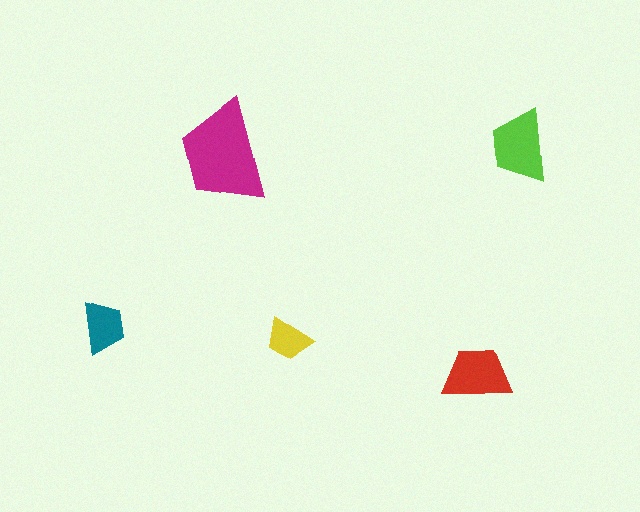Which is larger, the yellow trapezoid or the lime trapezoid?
The lime one.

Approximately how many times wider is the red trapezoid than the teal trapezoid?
About 1.5 times wider.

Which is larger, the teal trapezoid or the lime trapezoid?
The lime one.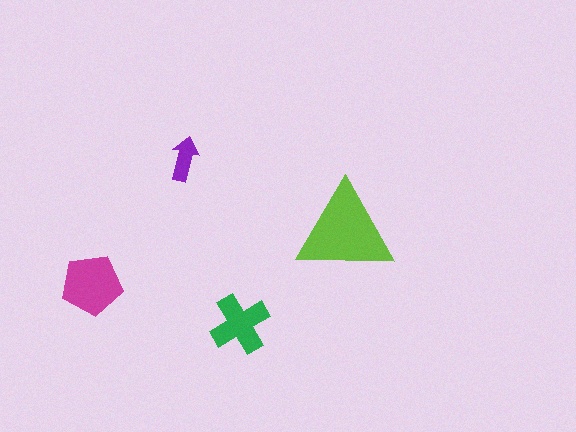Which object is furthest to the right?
The lime triangle is rightmost.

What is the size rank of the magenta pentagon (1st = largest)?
2nd.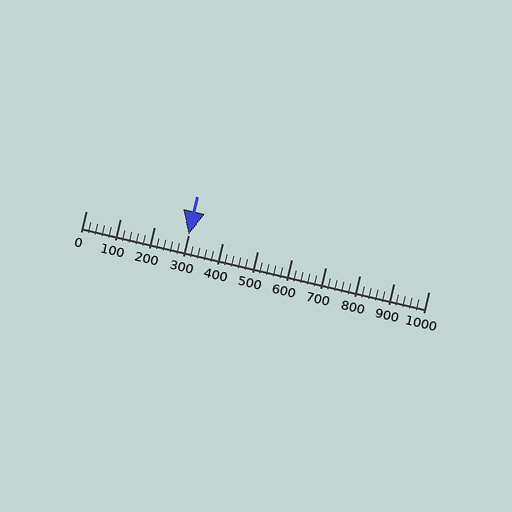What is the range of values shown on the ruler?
The ruler shows values from 0 to 1000.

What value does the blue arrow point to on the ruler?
The blue arrow points to approximately 300.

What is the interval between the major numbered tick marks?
The major tick marks are spaced 100 units apart.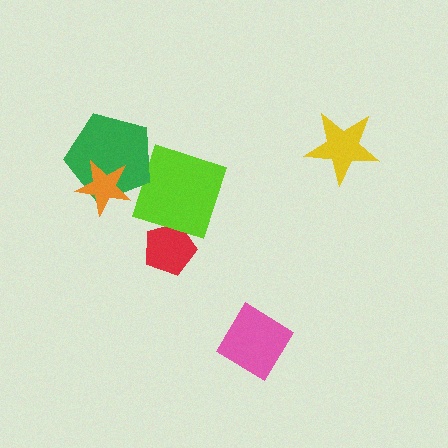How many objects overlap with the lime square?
1 object overlaps with the lime square.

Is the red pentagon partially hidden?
Yes, it is partially covered by another shape.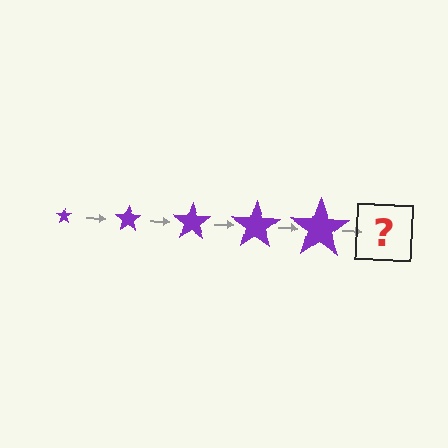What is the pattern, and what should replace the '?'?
The pattern is that the star gets progressively larger each step. The '?' should be a purple star, larger than the previous one.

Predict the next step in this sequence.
The next step is a purple star, larger than the previous one.